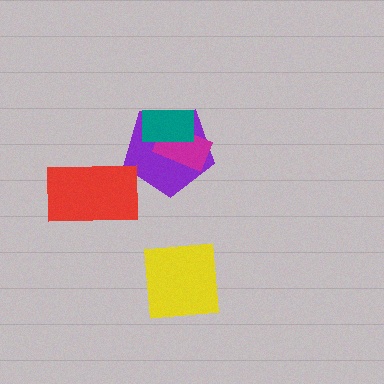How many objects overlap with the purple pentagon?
2 objects overlap with the purple pentagon.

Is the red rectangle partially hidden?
No, no other shape covers it.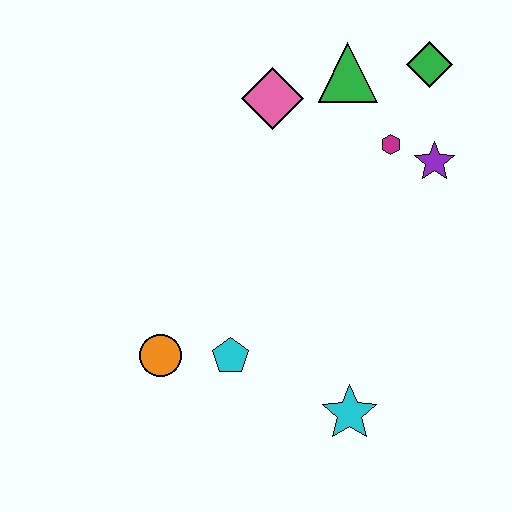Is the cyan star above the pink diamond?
No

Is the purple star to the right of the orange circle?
Yes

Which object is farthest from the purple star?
The orange circle is farthest from the purple star.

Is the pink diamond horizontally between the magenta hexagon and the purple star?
No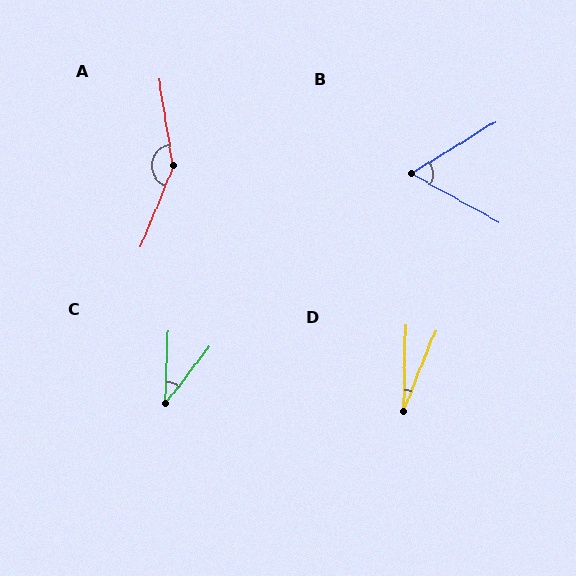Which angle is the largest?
A, at approximately 149 degrees.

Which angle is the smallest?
D, at approximately 20 degrees.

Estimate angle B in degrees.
Approximately 60 degrees.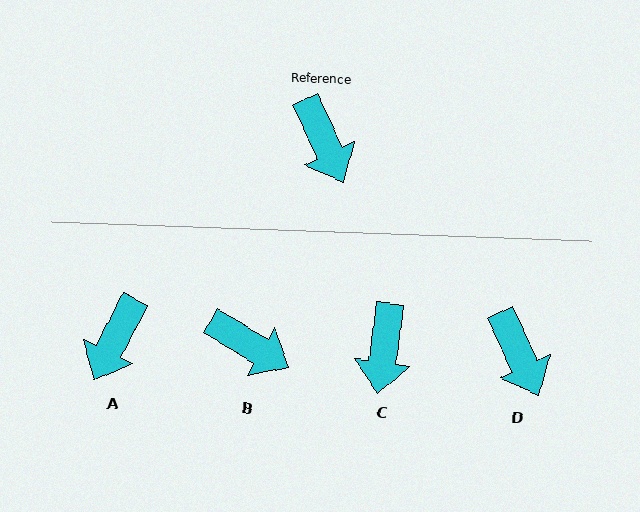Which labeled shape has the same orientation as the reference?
D.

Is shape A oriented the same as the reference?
No, it is off by about 52 degrees.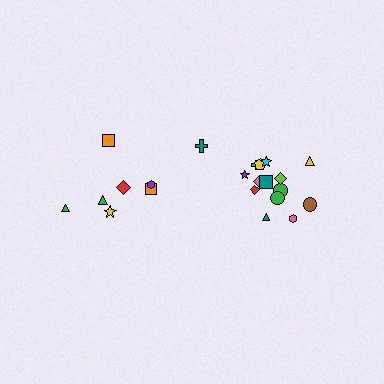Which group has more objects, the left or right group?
The right group.